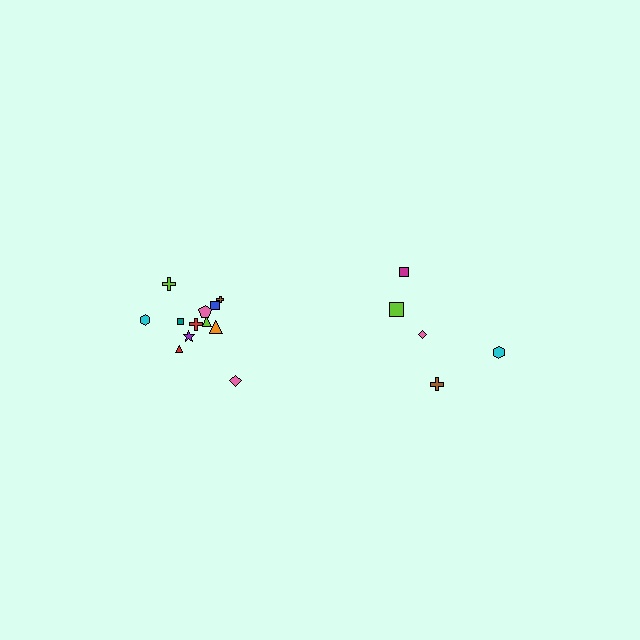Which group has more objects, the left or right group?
The left group.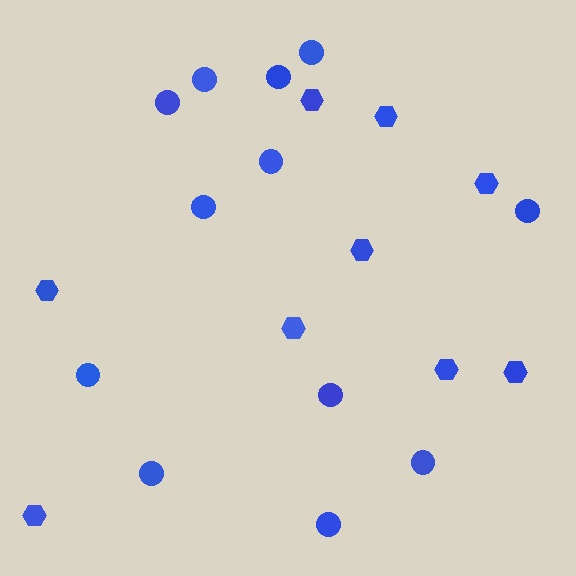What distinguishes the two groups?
There are 2 groups: one group of hexagons (9) and one group of circles (12).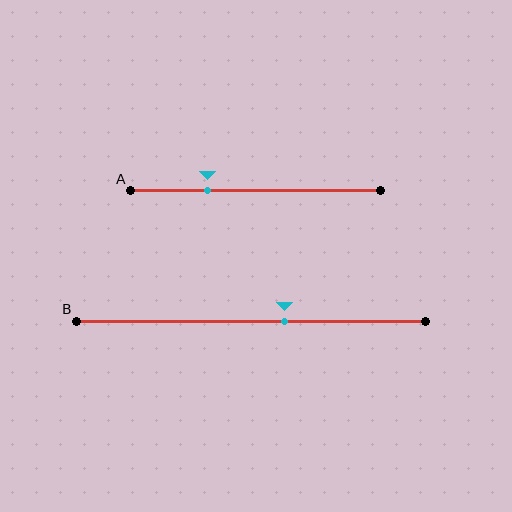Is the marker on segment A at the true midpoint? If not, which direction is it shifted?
No, the marker on segment A is shifted to the left by about 19% of the segment length.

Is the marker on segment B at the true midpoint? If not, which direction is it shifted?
No, the marker on segment B is shifted to the right by about 10% of the segment length.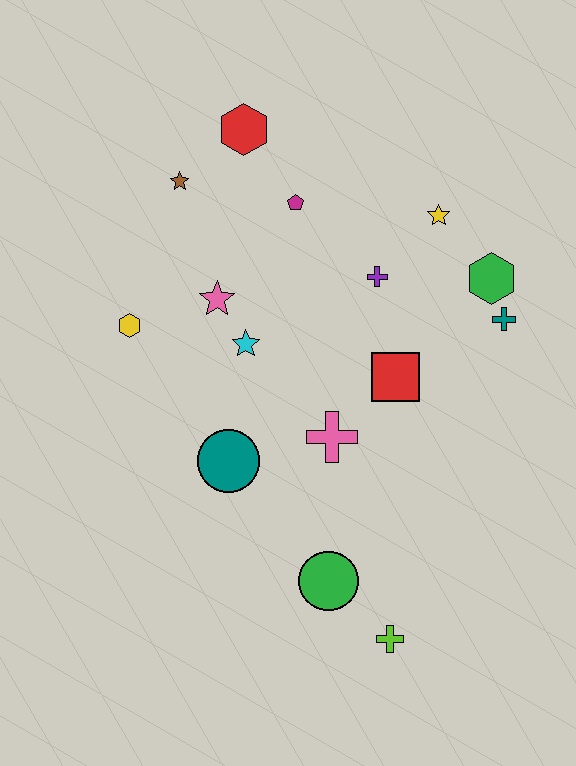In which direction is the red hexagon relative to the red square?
The red hexagon is above the red square.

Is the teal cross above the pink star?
No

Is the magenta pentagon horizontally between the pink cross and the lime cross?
No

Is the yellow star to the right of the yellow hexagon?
Yes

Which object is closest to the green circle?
The lime cross is closest to the green circle.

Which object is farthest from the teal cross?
The yellow hexagon is farthest from the teal cross.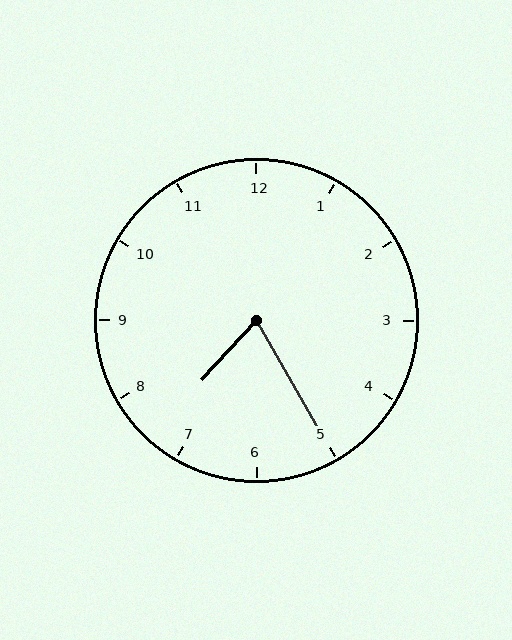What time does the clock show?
7:25.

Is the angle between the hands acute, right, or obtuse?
It is acute.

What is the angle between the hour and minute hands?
Approximately 72 degrees.